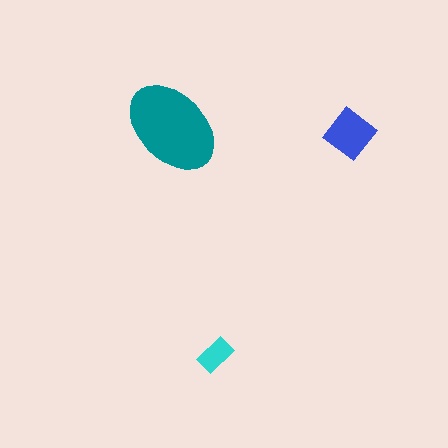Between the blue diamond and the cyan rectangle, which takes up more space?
The blue diamond.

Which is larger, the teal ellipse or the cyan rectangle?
The teal ellipse.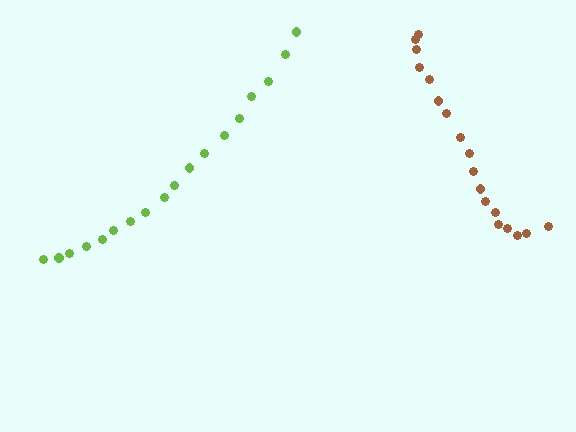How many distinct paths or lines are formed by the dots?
There are 2 distinct paths.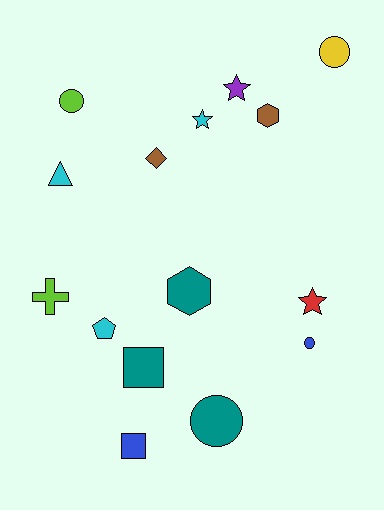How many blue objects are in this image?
There are 2 blue objects.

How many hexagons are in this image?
There are 2 hexagons.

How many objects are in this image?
There are 15 objects.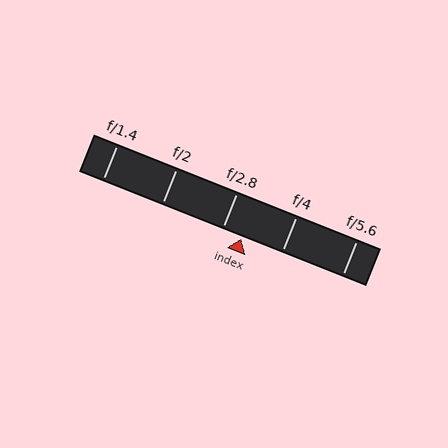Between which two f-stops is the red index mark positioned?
The index mark is between f/2.8 and f/4.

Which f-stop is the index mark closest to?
The index mark is closest to f/2.8.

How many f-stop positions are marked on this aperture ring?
There are 5 f-stop positions marked.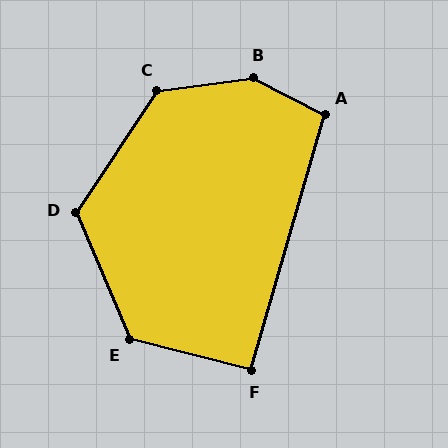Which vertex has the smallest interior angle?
F, at approximately 92 degrees.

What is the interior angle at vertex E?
Approximately 128 degrees (obtuse).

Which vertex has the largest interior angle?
B, at approximately 145 degrees.